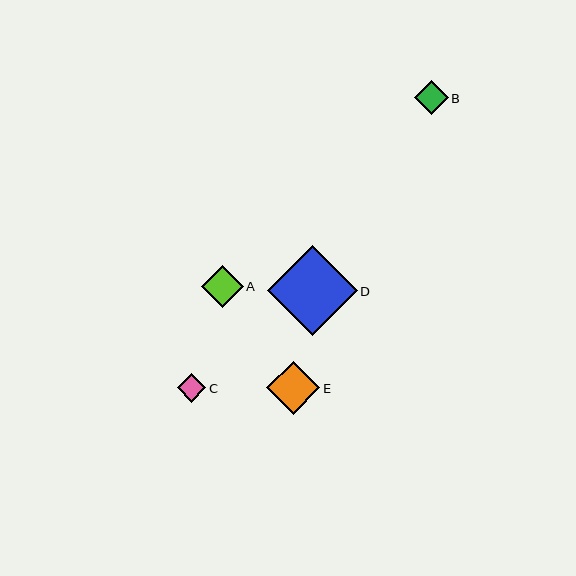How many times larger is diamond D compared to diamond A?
Diamond D is approximately 2.1 times the size of diamond A.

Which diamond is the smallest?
Diamond C is the smallest with a size of approximately 28 pixels.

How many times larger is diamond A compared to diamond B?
Diamond A is approximately 1.2 times the size of diamond B.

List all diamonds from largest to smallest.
From largest to smallest: D, E, A, B, C.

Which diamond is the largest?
Diamond D is the largest with a size of approximately 90 pixels.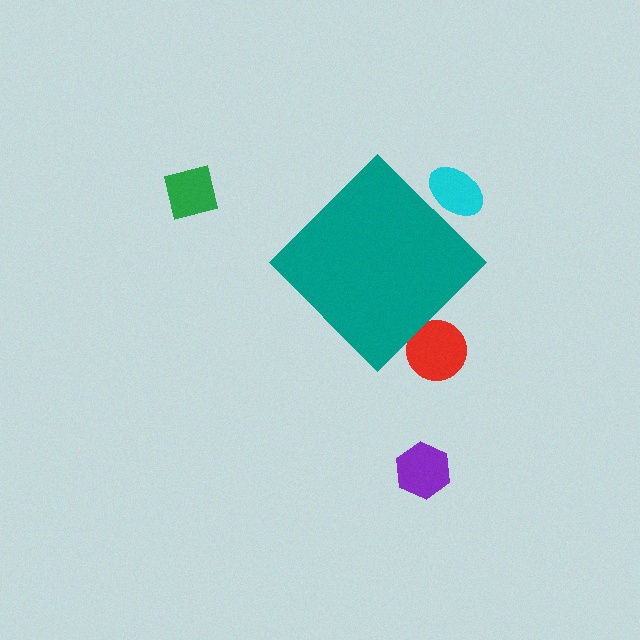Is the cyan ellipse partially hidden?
Yes, the cyan ellipse is partially hidden behind the teal diamond.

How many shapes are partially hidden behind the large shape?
2 shapes are partially hidden.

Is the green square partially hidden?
No, the green square is fully visible.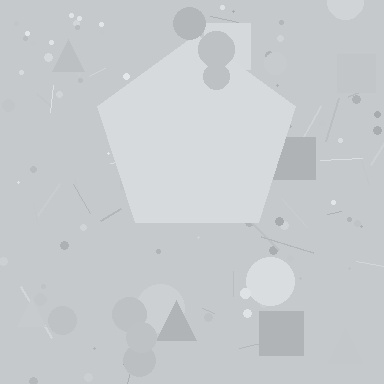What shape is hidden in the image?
A pentagon is hidden in the image.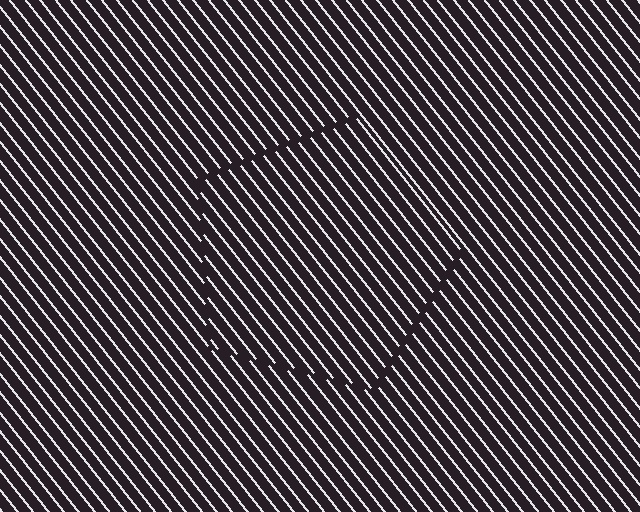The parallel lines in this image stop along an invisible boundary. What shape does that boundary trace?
An illusory pentagon. The interior of the shape contains the same grating, shifted by half a period — the contour is defined by the phase discontinuity where line-ends from the inner and outer gratings abut.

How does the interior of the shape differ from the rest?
The interior of the shape contains the same grating, shifted by half a period — the contour is defined by the phase discontinuity where line-ends from the inner and outer gratings abut.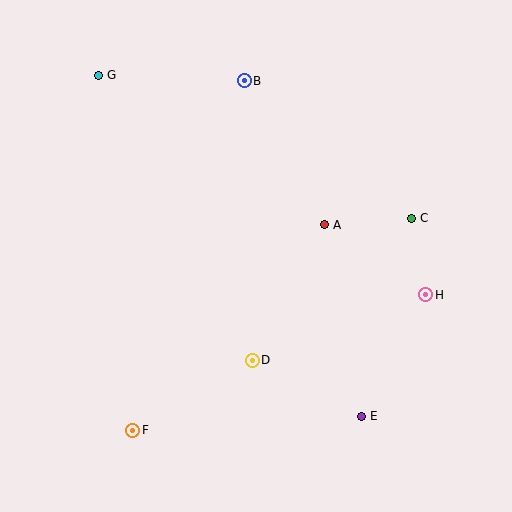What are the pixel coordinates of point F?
Point F is at (133, 430).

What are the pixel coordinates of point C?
Point C is at (411, 218).